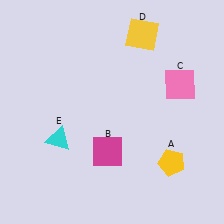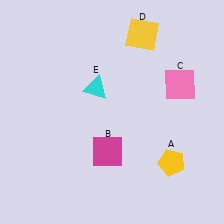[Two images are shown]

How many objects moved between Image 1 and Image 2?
1 object moved between the two images.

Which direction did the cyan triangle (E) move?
The cyan triangle (E) moved up.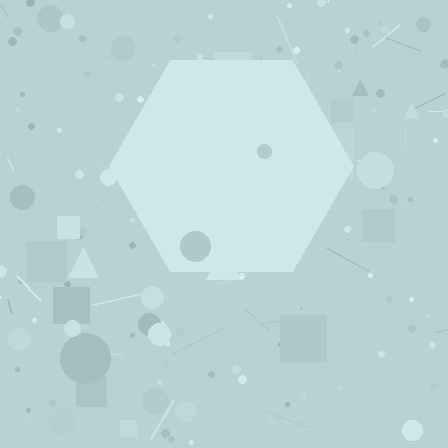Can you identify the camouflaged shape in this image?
The camouflaged shape is a hexagon.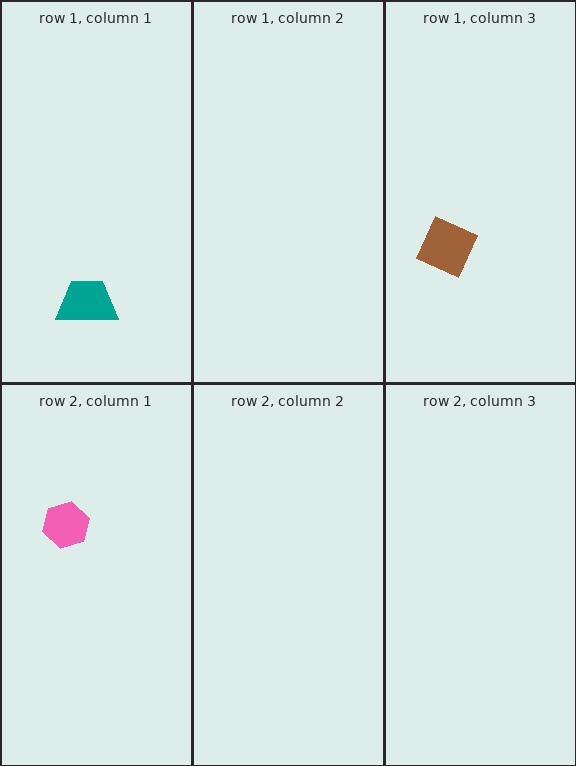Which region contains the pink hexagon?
The row 2, column 1 region.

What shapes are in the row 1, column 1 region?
The teal trapezoid.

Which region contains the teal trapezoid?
The row 1, column 1 region.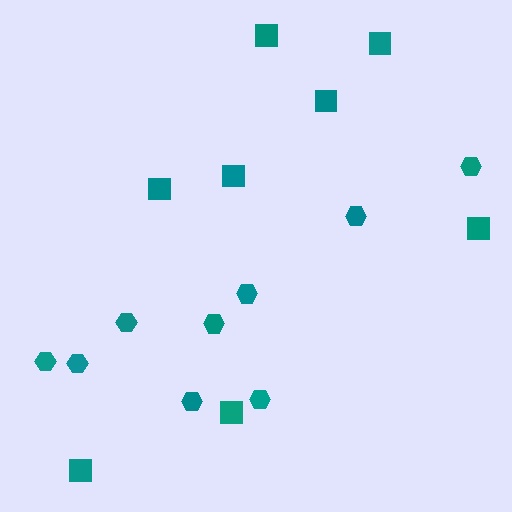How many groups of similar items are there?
There are 2 groups: one group of squares (8) and one group of hexagons (9).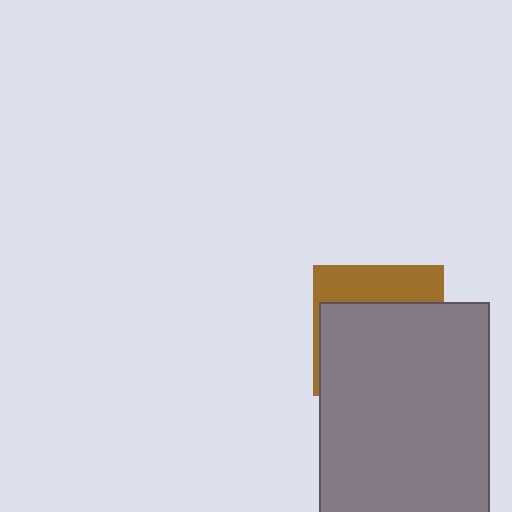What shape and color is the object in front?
The object in front is a gray rectangle.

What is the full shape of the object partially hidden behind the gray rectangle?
The partially hidden object is a brown square.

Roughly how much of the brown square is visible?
A small part of it is visible (roughly 31%).